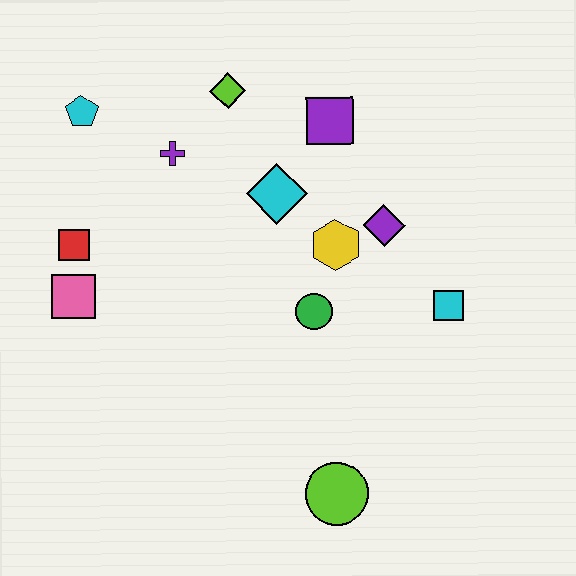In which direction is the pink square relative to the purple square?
The pink square is to the left of the purple square.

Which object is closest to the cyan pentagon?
The purple cross is closest to the cyan pentagon.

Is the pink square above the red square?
No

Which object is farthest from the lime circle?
The cyan pentagon is farthest from the lime circle.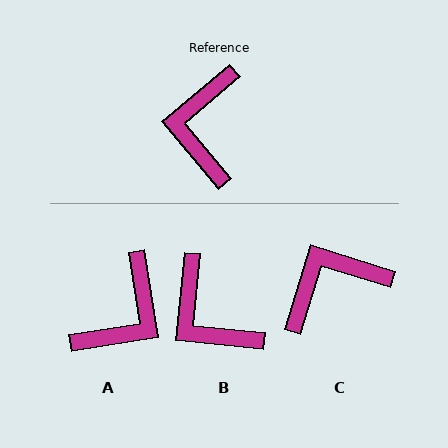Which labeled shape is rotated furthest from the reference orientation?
A, about 149 degrees away.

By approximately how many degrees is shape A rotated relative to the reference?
Approximately 149 degrees counter-clockwise.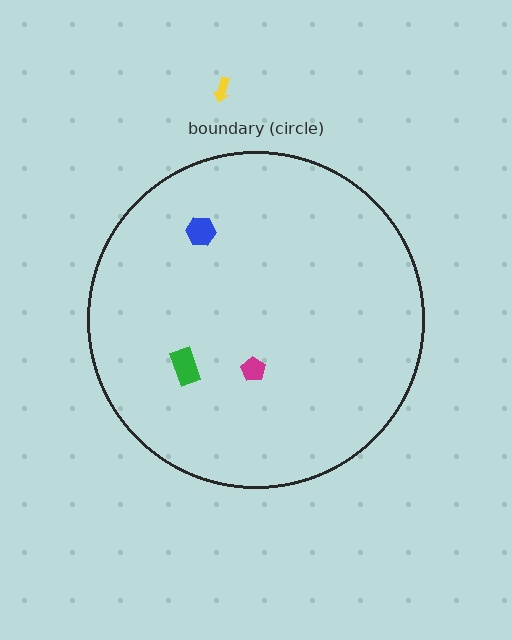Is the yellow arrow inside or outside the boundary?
Outside.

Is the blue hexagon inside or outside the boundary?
Inside.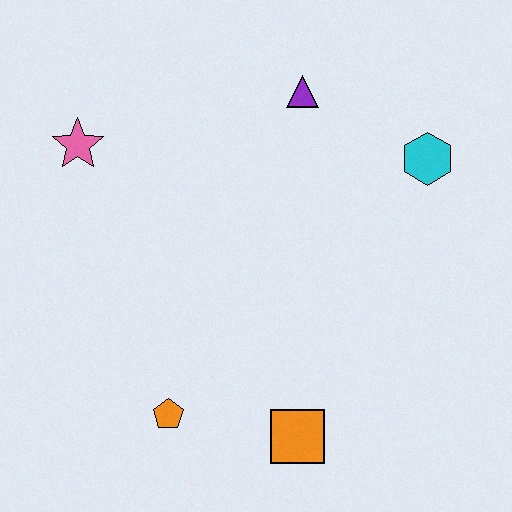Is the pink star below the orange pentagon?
No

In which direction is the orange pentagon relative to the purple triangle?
The orange pentagon is below the purple triangle.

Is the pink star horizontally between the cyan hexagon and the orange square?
No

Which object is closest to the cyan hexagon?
The purple triangle is closest to the cyan hexagon.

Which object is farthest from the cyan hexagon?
The orange pentagon is farthest from the cyan hexagon.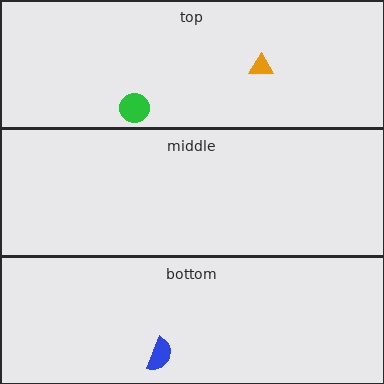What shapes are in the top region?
The green circle, the orange triangle.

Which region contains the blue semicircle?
The bottom region.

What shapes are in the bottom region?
The blue semicircle.